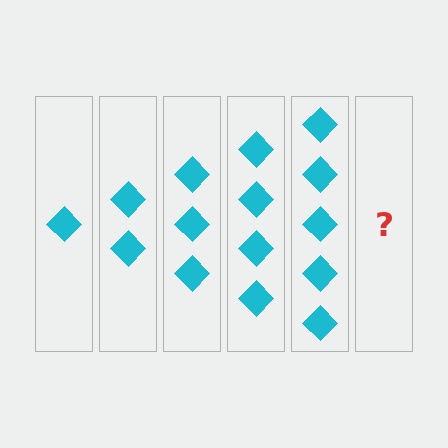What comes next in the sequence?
The next element should be 6 diamonds.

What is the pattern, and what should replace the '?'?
The pattern is that each step adds one more diamond. The '?' should be 6 diamonds.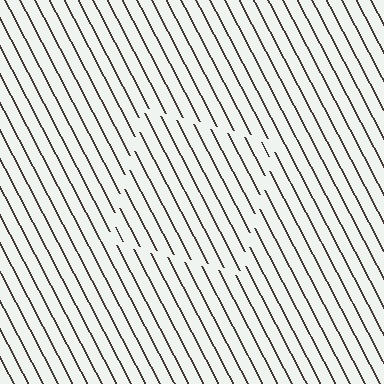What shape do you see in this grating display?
An illusory square. The interior of the shape contains the same grating, shifted by half a period — the contour is defined by the phase discontinuity where line-ends from the inner and outer gratings abut.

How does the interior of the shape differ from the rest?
The interior of the shape contains the same grating, shifted by half a period — the contour is defined by the phase discontinuity where line-ends from the inner and outer gratings abut.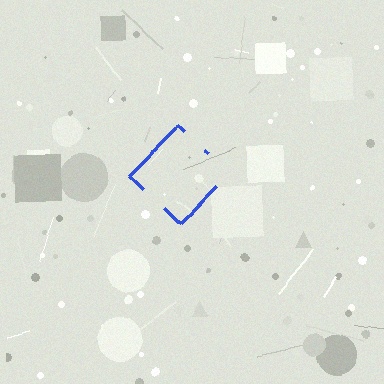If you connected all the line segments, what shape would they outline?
They would outline a diamond.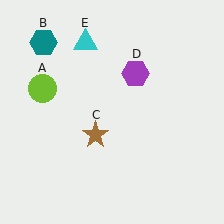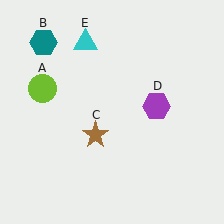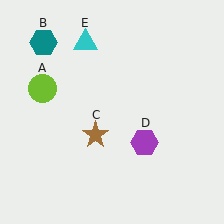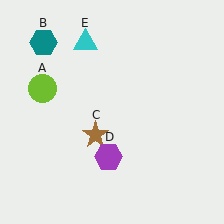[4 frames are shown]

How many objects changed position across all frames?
1 object changed position: purple hexagon (object D).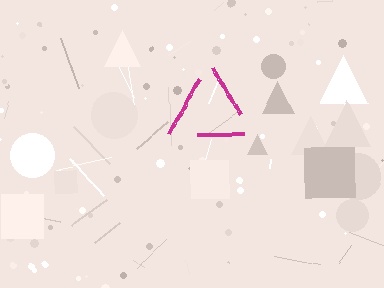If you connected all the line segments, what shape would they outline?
They would outline a triangle.